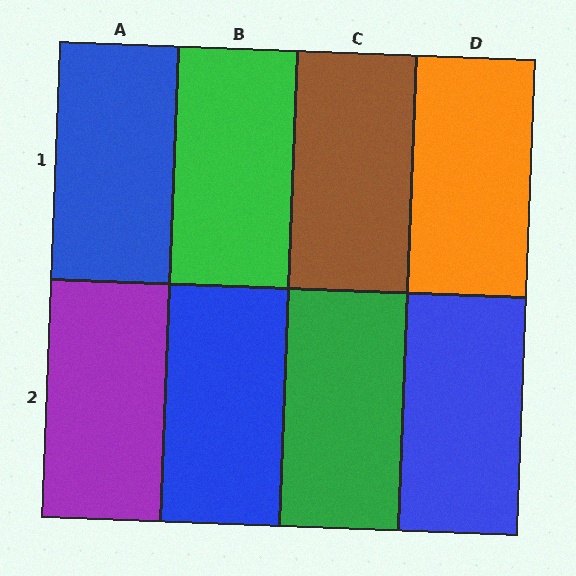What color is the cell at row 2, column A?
Purple.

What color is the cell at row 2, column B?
Blue.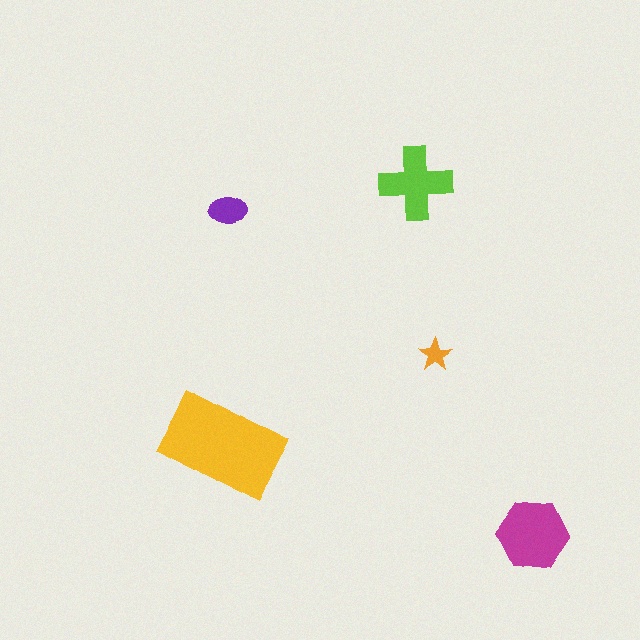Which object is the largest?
The yellow rectangle.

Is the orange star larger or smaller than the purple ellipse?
Smaller.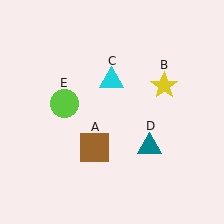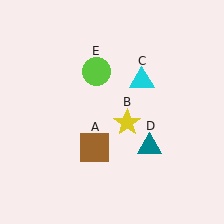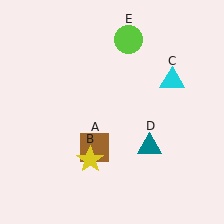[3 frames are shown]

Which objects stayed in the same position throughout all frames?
Brown square (object A) and teal triangle (object D) remained stationary.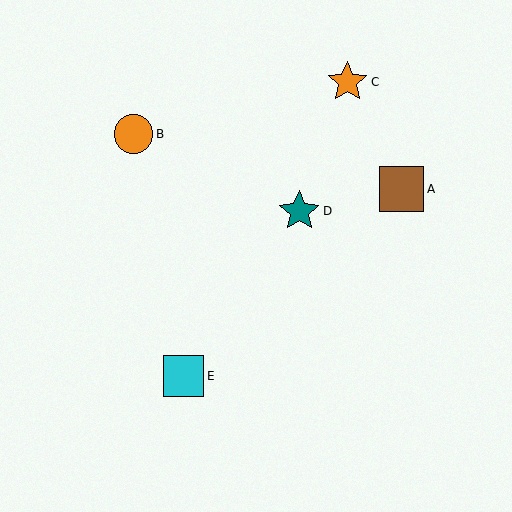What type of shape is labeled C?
Shape C is an orange star.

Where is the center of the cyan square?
The center of the cyan square is at (183, 376).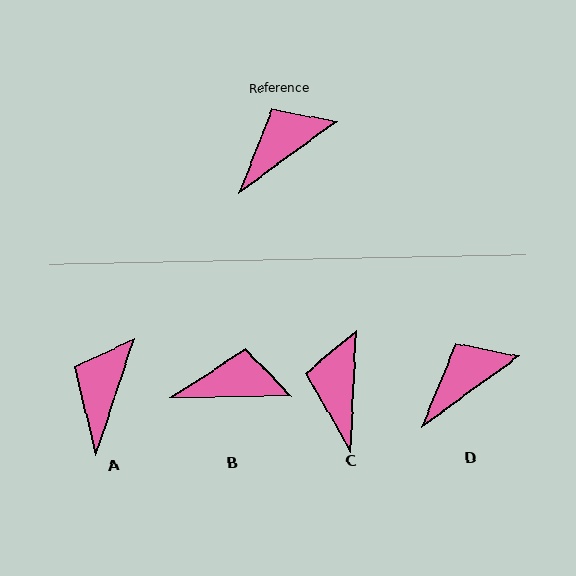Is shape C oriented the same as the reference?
No, it is off by about 51 degrees.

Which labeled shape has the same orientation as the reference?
D.